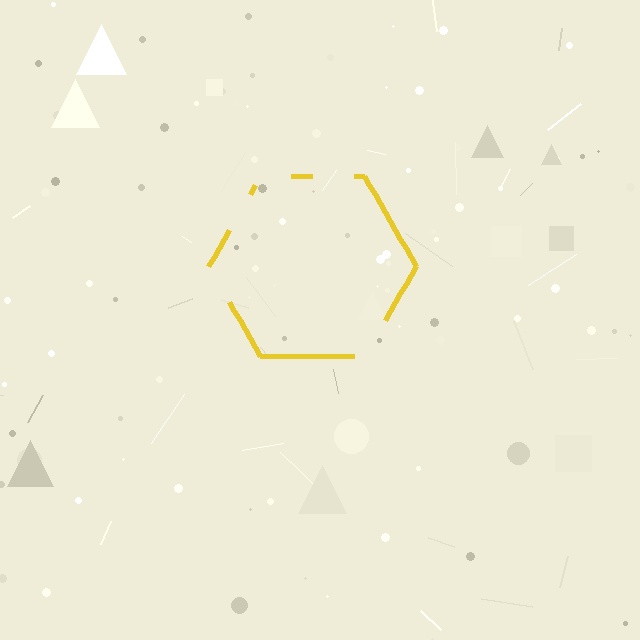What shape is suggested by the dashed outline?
The dashed outline suggests a hexagon.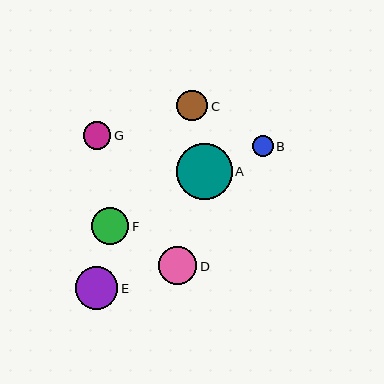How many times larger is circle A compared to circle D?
Circle A is approximately 1.4 times the size of circle D.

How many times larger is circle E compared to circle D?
Circle E is approximately 1.1 times the size of circle D.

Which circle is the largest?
Circle A is the largest with a size of approximately 55 pixels.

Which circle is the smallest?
Circle B is the smallest with a size of approximately 21 pixels.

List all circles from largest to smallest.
From largest to smallest: A, E, D, F, C, G, B.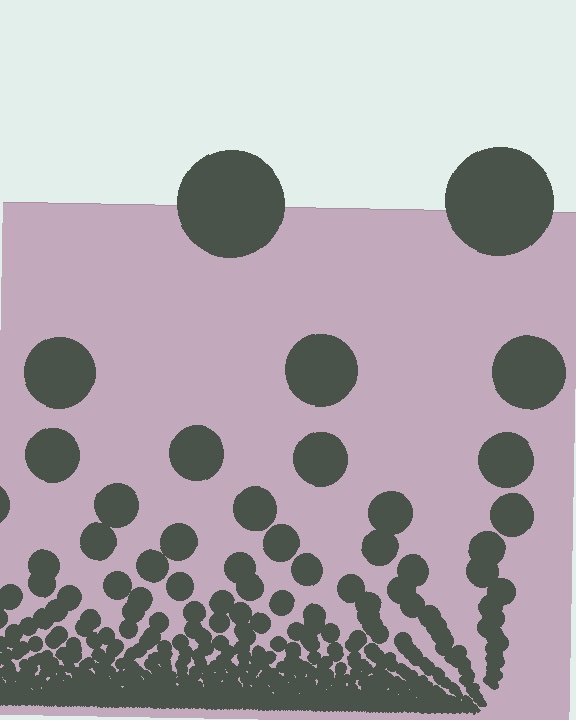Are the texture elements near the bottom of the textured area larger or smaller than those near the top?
Smaller. The gradient is inverted — elements near the bottom are smaller and denser.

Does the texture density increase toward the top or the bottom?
Density increases toward the bottom.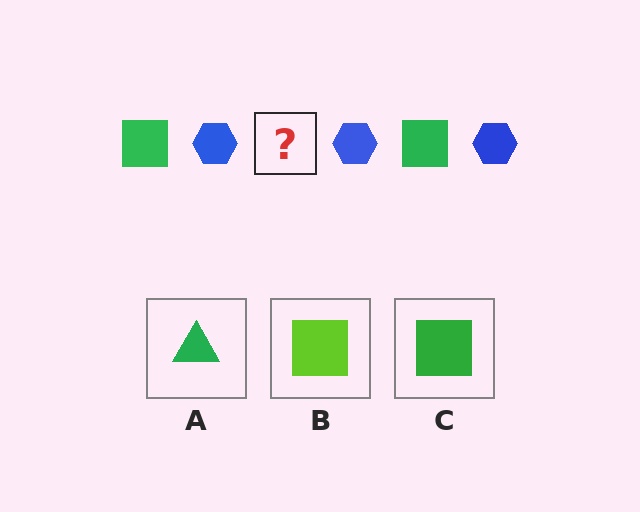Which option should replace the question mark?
Option C.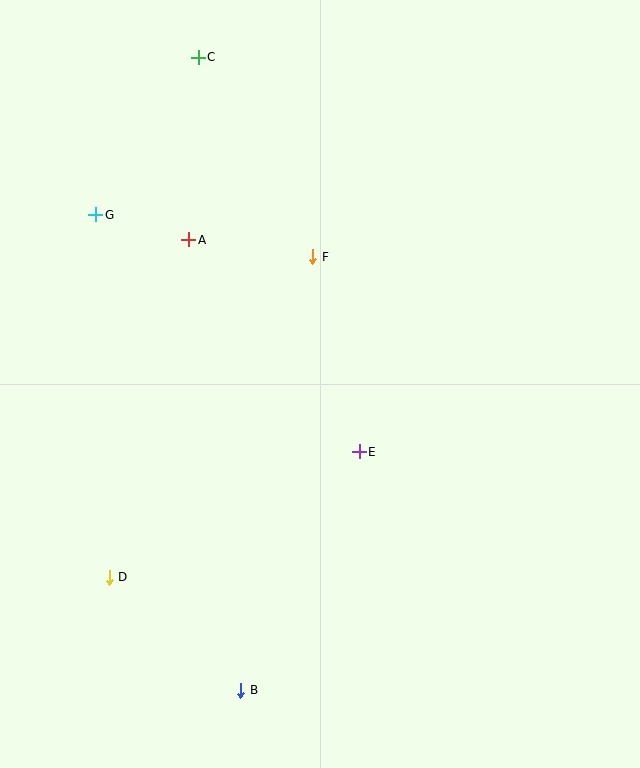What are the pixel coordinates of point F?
Point F is at (313, 257).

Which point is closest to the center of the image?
Point E at (359, 452) is closest to the center.